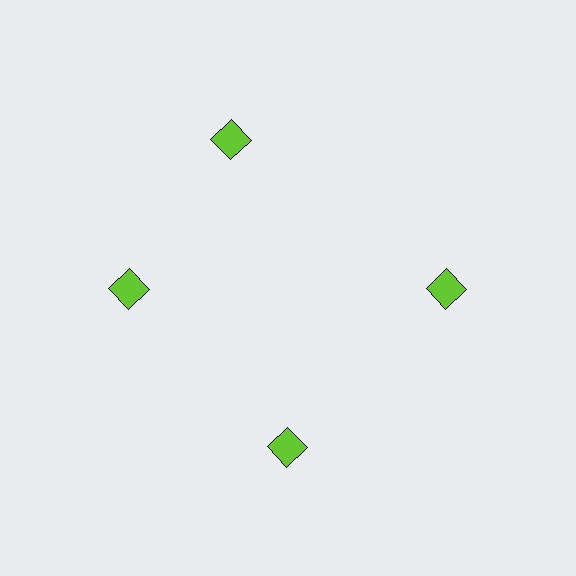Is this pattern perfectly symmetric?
No. The 4 lime squares are arranged in a ring, but one element near the 12 o'clock position is rotated out of alignment along the ring, breaking the 4-fold rotational symmetry.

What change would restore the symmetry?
The symmetry would be restored by rotating it back into even spacing with its neighbors so that all 4 squares sit at equal angles and equal distance from the center.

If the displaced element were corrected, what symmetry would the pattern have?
It would have 4-fold rotational symmetry — the pattern would map onto itself every 90 degrees.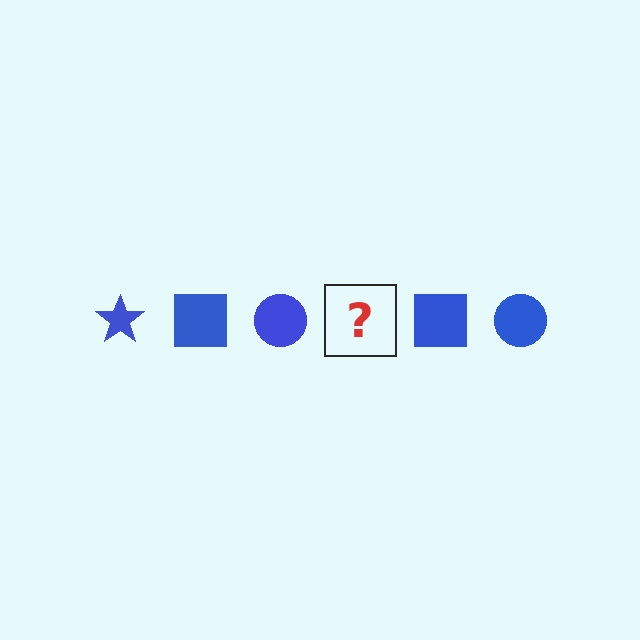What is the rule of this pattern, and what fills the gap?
The rule is that the pattern cycles through star, square, circle shapes in blue. The gap should be filled with a blue star.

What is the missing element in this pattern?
The missing element is a blue star.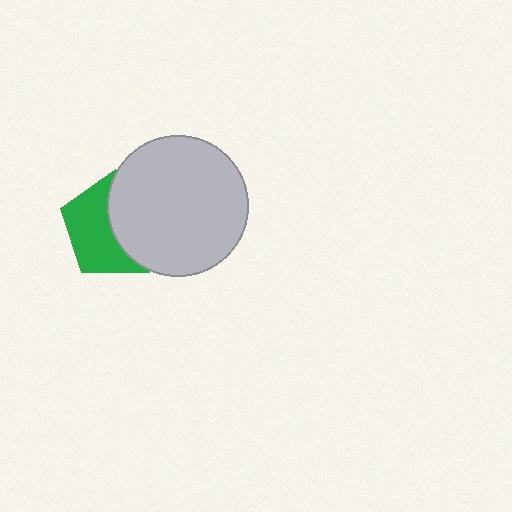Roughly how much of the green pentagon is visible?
About half of it is visible (roughly 52%).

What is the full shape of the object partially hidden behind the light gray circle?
The partially hidden object is a green pentagon.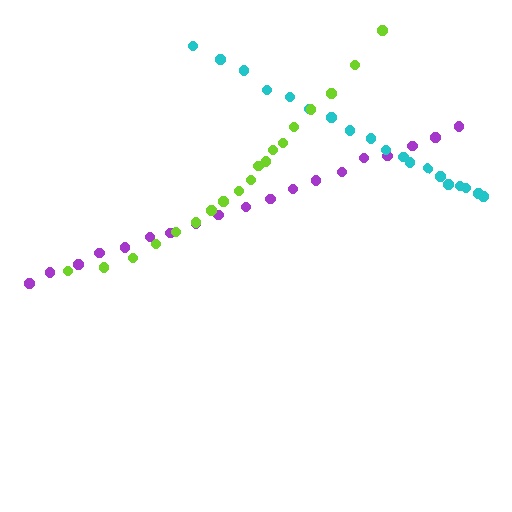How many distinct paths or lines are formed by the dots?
There are 3 distinct paths.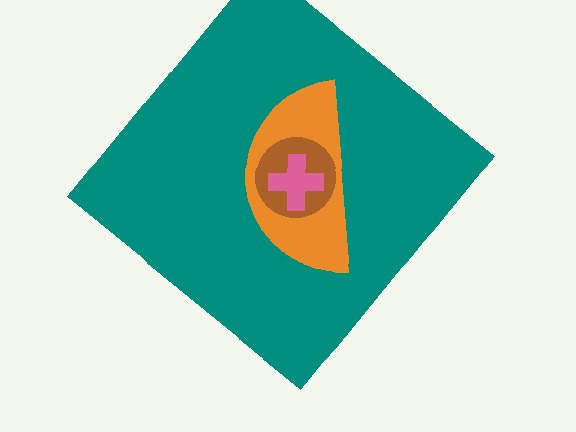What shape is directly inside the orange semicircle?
The brown circle.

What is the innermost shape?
The pink cross.